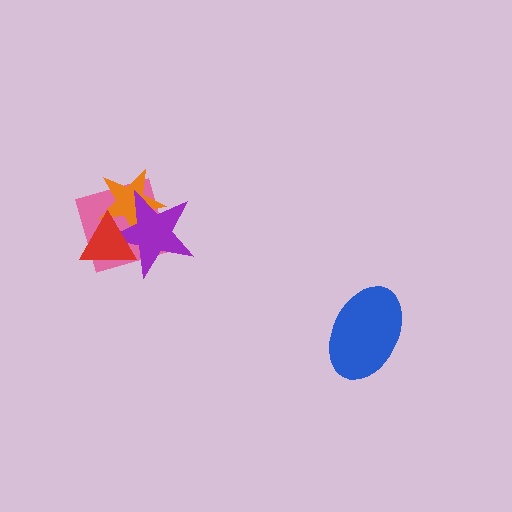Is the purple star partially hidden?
Yes, it is partially covered by another shape.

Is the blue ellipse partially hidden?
No, no other shape covers it.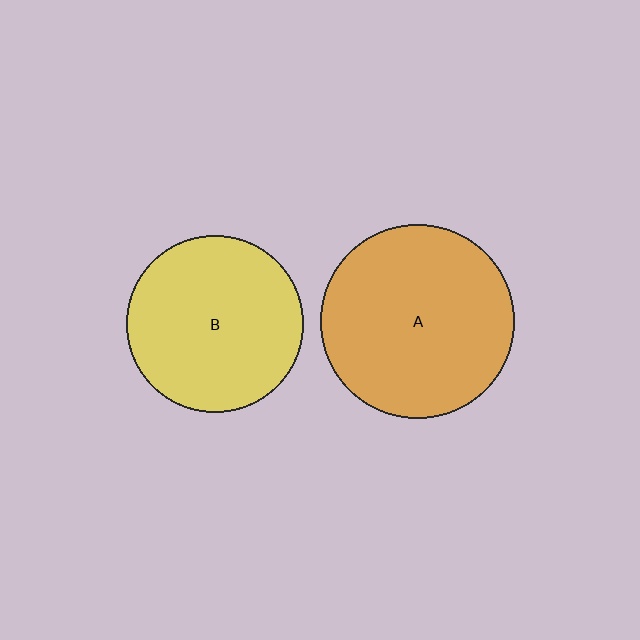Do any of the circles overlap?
No, none of the circles overlap.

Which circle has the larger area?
Circle A (orange).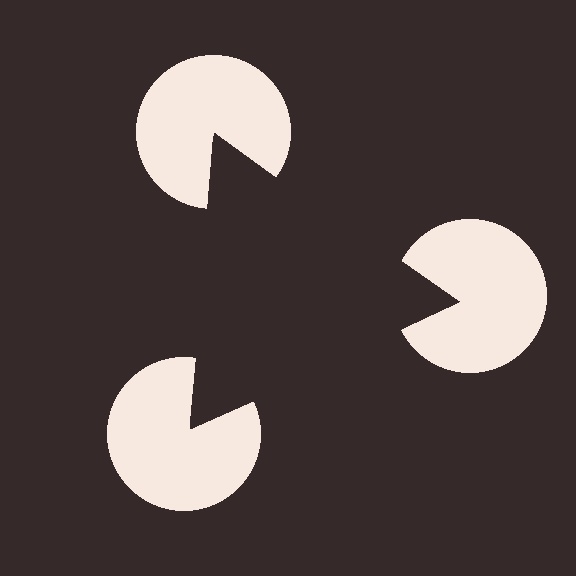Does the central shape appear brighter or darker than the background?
It typically appears slightly darker than the background, even though no actual brightness change is drawn.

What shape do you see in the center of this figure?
An illusory triangle — its edges are inferred from the aligned wedge cuts in the pac-man discs, not physically drawn.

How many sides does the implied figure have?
3 sides.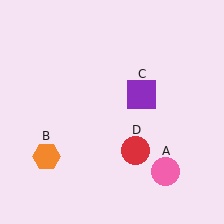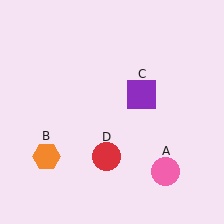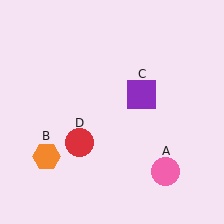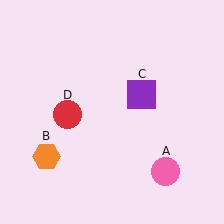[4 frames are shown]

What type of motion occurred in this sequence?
The red circle (object D) rotated clockwise around the center of the scene.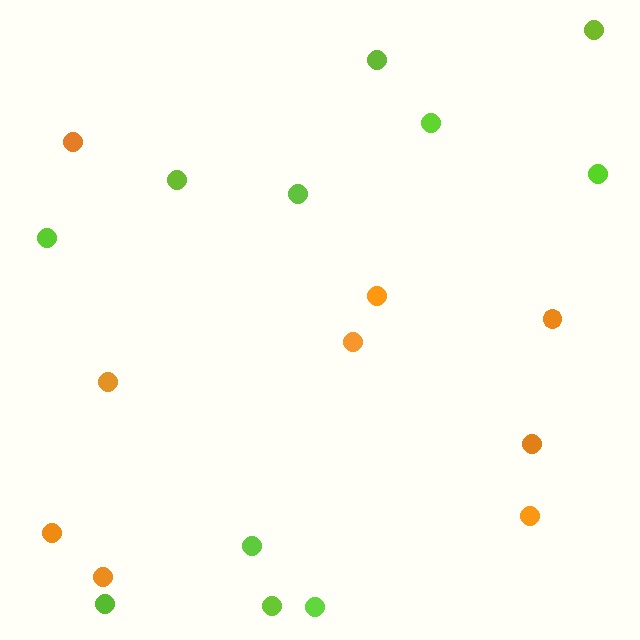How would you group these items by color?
There are 2 groups: one group of lime circles (11) and one group of orange circles (9).